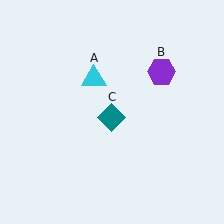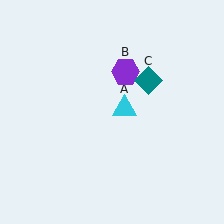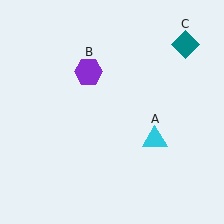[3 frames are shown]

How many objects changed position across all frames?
3 objects changed position: cyan triangle (object A), purple hexagon (object B), teal diamond (object C).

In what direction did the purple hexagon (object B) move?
The purple hexagon (object B) moved left.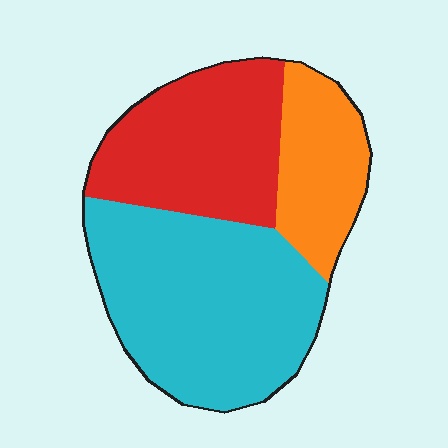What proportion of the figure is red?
Red takes up about one third (1/3) of the figure.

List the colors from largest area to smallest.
From largest to smallest: cyan, red, orange.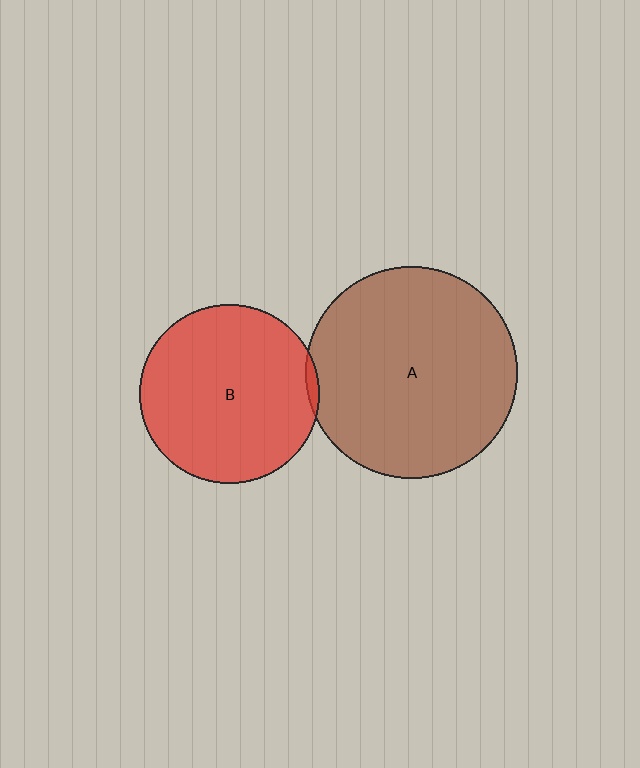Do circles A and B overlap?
Yes.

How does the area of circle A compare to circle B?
Approximately 1.4 times.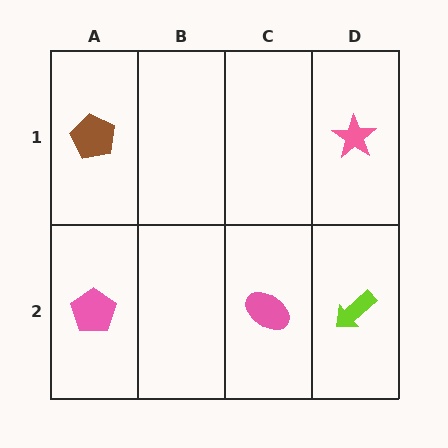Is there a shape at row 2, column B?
No, that cell is empty.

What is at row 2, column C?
A pink ellipse.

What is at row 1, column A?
A brown pentagon.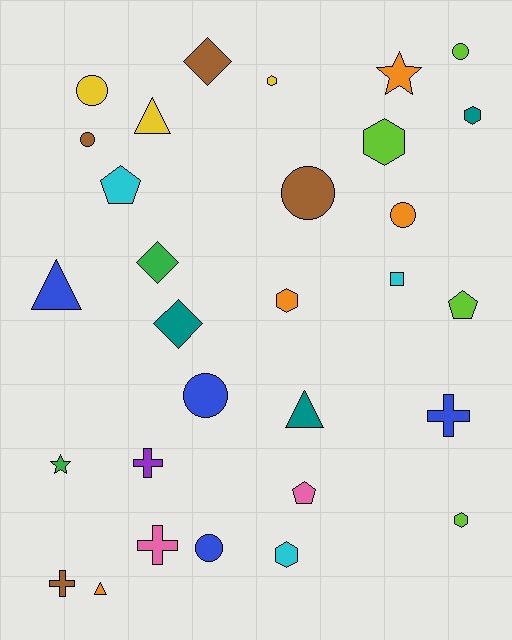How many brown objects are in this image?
There are 4 brown objects.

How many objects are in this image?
There are 30 objects.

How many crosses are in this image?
There are 4 crosses.